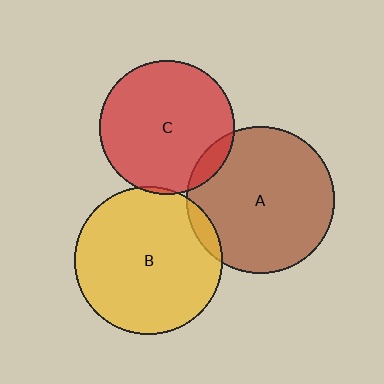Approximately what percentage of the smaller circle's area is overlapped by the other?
Approximately 10%.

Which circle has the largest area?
Circle B (yellow).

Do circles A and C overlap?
Yes.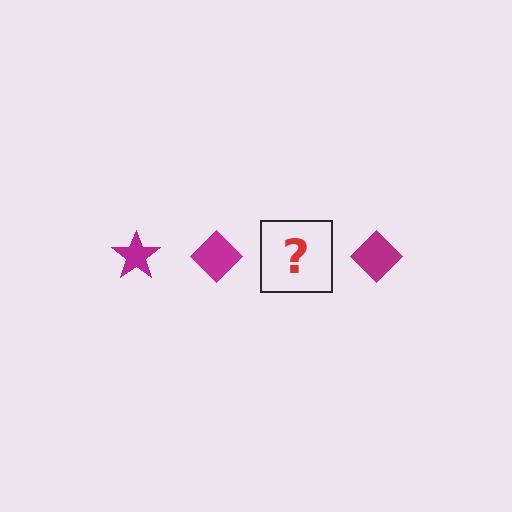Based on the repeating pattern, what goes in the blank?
The blank should be a magenta star.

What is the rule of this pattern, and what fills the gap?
The rule is that the pattern cycles through star, diamond shapes in magenta. The gap should be filled with a magenta star.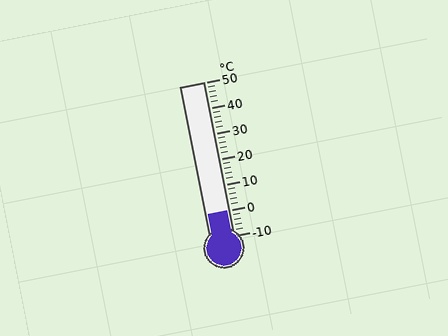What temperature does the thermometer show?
The thermometer shows approximately 0°C.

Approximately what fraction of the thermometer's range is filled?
The thermometer is filled to approximately 15% of its range.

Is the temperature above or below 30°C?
The temperature is below 30°C.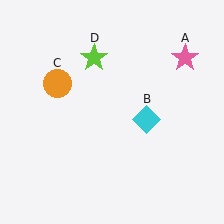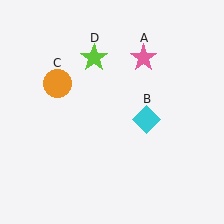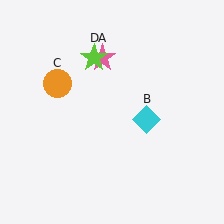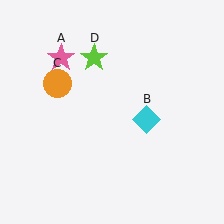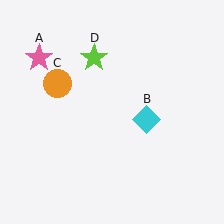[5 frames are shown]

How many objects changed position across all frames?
1 object changed position: pink star (object A).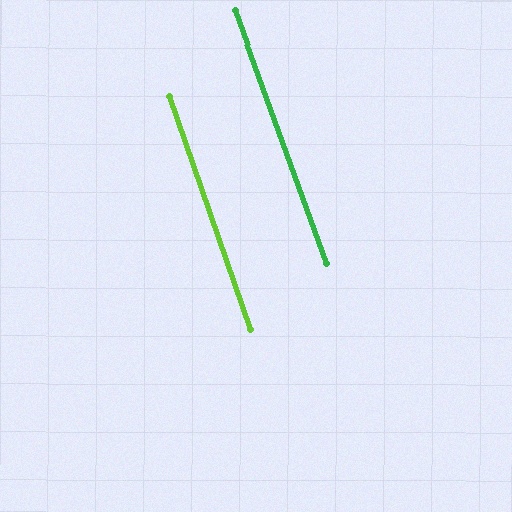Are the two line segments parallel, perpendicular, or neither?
Parallel — their directions differ by only 0.9°.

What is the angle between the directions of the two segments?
Approximately 1 degree.